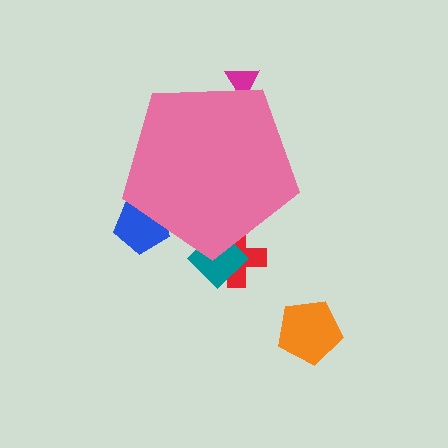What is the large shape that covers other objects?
A pink pentagon.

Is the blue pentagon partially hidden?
Yes, the blue pentagon is partially hidden behind the pink pentagon.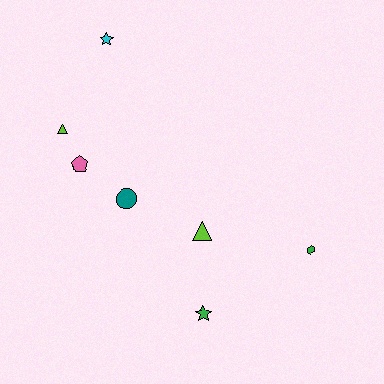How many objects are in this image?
There are 7 objects.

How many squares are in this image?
There are no squares.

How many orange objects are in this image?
There are no orange objects.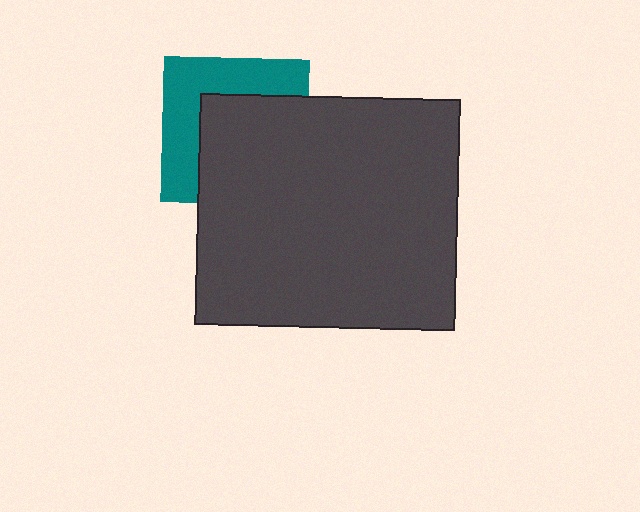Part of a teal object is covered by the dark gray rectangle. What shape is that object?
It is a square.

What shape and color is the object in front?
The object in front is a dark gray rectangle.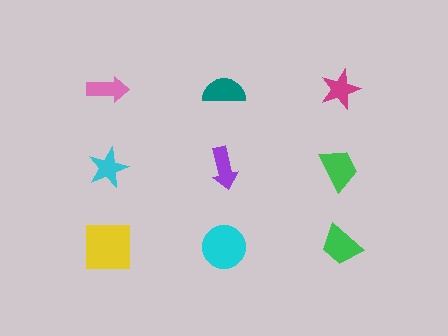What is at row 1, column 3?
A magenta star.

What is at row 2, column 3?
A green trapezoid.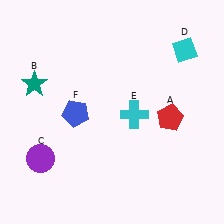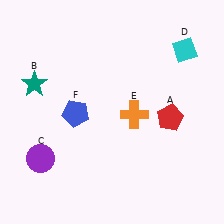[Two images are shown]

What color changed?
The cross (E) changed from cyan in Image 1 to orange in Image 2.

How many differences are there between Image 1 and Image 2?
There is 1 difference between the two images.